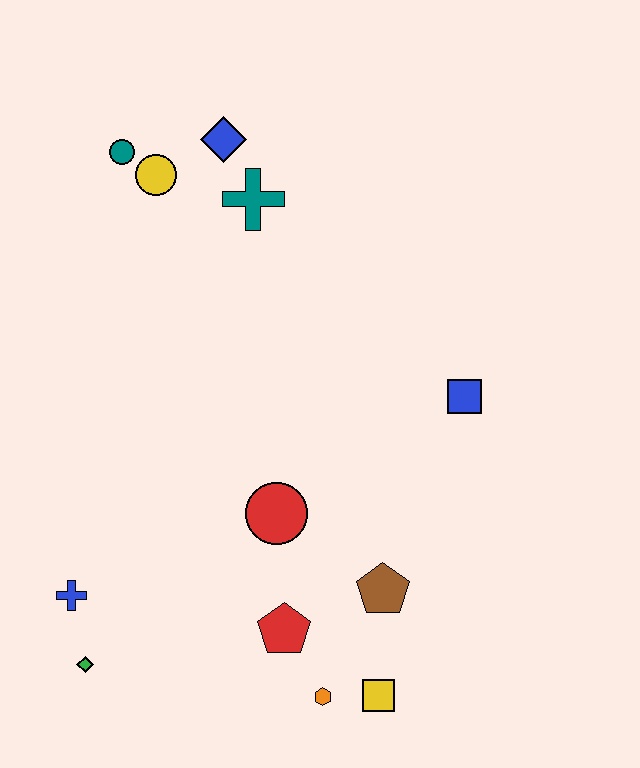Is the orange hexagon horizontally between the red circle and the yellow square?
Yes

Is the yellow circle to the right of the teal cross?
No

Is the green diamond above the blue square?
No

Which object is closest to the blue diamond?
The teal cross is closest to the blue diamond.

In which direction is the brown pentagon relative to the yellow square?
The brown pentagon is above the yellow square.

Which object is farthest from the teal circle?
The yellow square is farthest from the teal circle.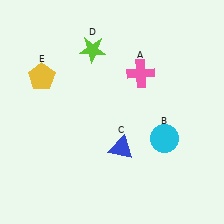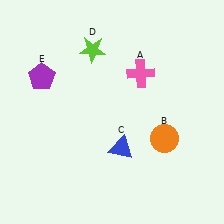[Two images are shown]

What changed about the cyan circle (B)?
In Image 1, B is cyan. In Image 2, it changed to orange.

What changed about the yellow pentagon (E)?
In Image 1, E is yellow. In Image 2, it changed to purple.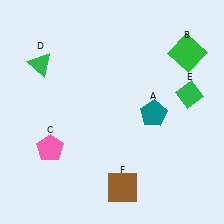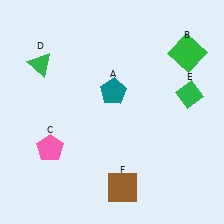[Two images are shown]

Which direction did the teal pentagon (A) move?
The teal pentagon (A) moved left.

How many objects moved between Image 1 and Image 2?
1 object moved between the two images.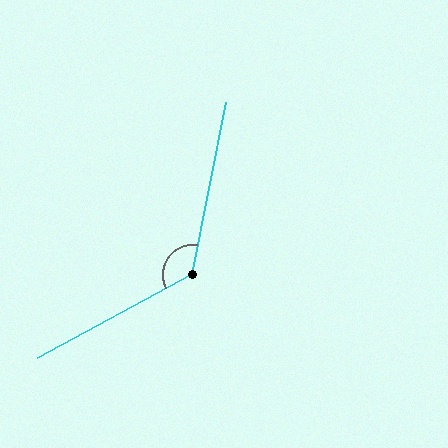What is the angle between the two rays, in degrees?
Approximately 130 degrees.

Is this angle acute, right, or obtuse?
It is obtuse.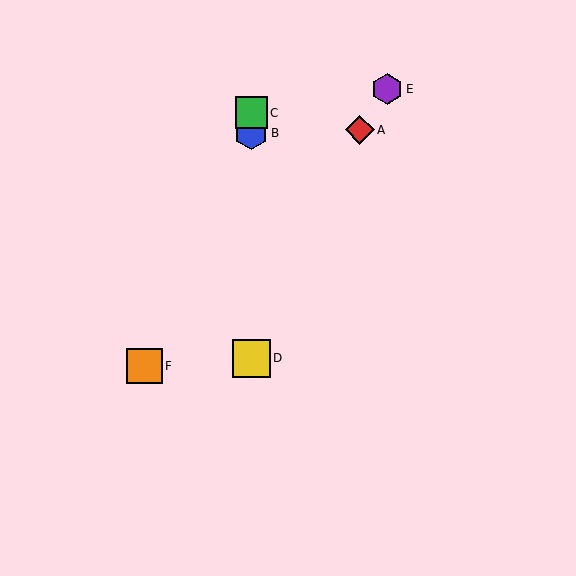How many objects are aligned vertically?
3 objects (B, C, D) are aligned vertically.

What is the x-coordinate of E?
Object E is at x≈387.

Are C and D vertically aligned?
Yes, both are at x≈251.